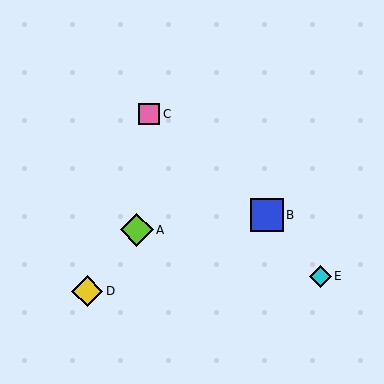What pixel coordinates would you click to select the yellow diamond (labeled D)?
Click at (87, 291) to select the yellow diamond D.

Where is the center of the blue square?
The center of the blue square is at (267, 215).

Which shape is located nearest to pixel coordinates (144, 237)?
The lime diamond (labeled A) at (137, 230) is nearest to that location.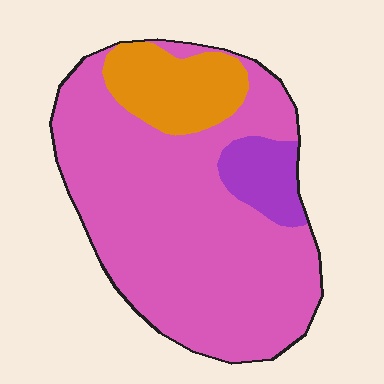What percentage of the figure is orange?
Orange takes up about one sixth (1/6) of the figure.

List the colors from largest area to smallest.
From largest to smallest: pink, orange, purple.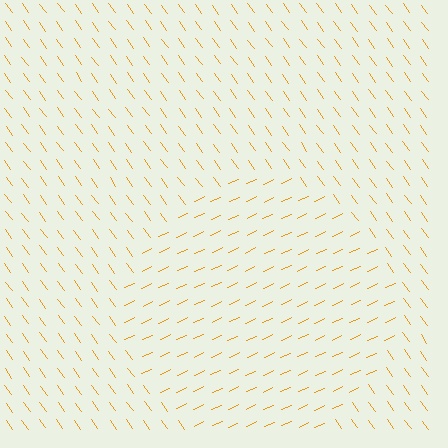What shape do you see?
I see a circle.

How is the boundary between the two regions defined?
The boundary is defined purely by a change in line orientation (approximately 79 degrees difference). All lines are the same color and thickness.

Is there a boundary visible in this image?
Yes, there is a texture boundary formed by a change in line orientation.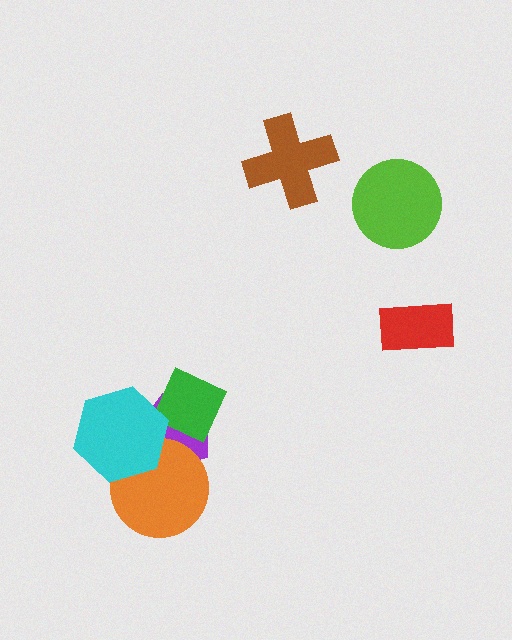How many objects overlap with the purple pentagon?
3 objects overlap with the purple pentagon.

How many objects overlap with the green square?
1 object overlaps with the green square.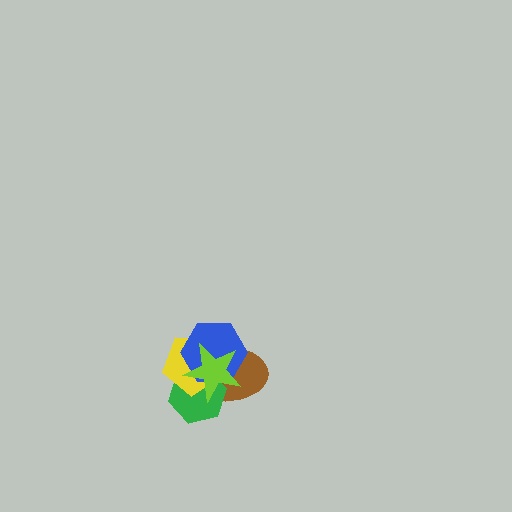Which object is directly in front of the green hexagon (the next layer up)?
The yellow pentagon is directly in front of the green hexagon.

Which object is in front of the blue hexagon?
The lime star is in front of the blue hexagon.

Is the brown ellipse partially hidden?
Yes, it is partially covered by another shape.